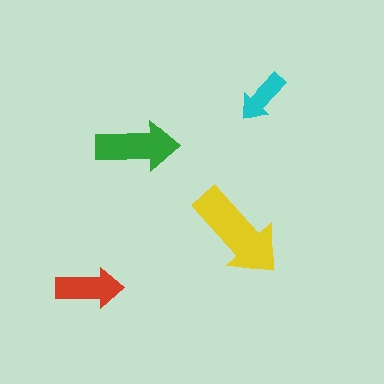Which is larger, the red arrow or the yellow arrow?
The yellow one.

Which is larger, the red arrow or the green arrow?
The green one.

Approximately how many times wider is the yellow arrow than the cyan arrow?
About 2 times wider.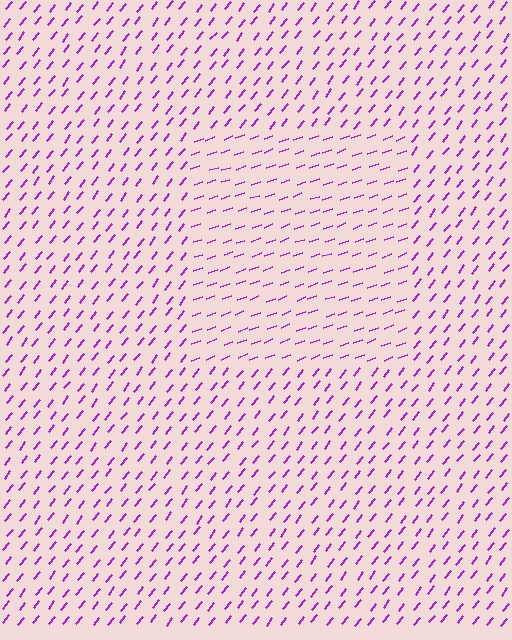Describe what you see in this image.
The image is filled with small purple line segments. A rectangle region in the image has lines oriented differently from the surrounding lines, creating a visible texture boundary.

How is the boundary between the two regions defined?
The boundary is defined purely by a change in line orientation (approximately 31 degrees difference). All lines are the same color and thickness.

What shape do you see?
I see a rectangle.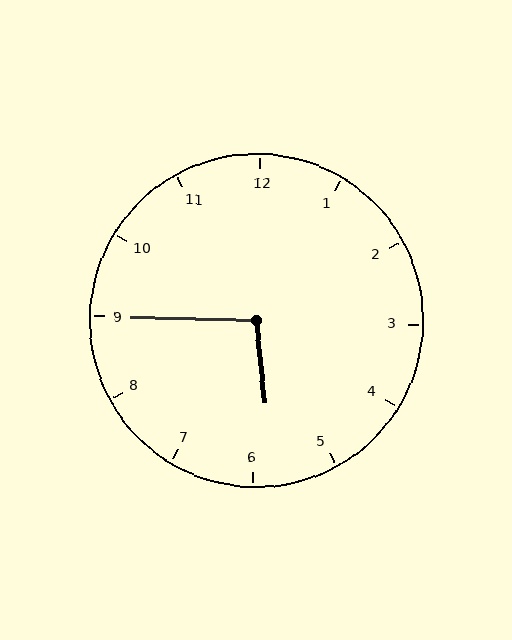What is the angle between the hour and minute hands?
Approximately 98 degrees.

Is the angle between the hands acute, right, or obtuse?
It is obtuse.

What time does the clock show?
5:45.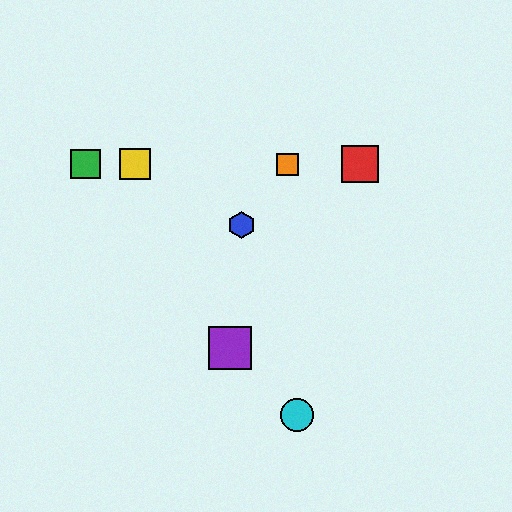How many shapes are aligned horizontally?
4 shapes (the red square, the green square, the yellow square, the orange square) are aligned horizontally.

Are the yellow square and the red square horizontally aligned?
Yes, both are at y≈164.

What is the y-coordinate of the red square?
The red square is at y≈164.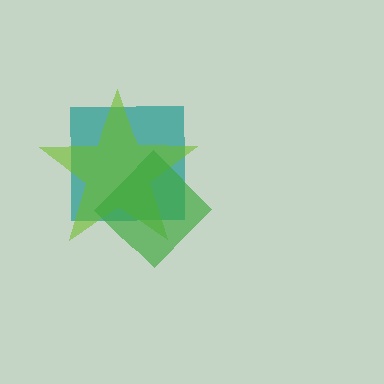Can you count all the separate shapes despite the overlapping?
Yes, there are 3 separate shapes.